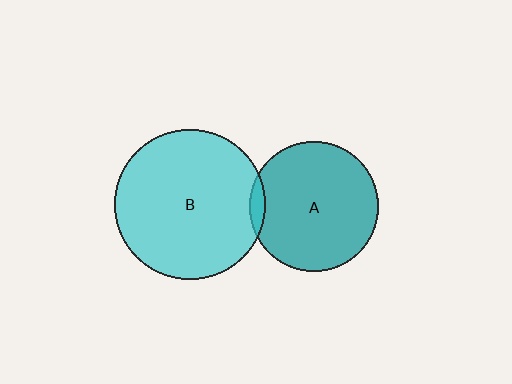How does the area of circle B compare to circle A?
Approximately 1.3 times.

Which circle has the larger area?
Circle B (cyan).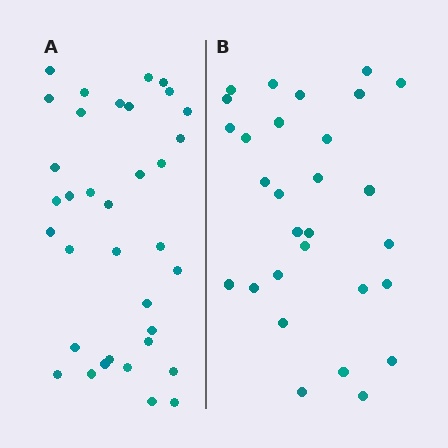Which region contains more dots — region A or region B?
Region A (the left region) has more dots.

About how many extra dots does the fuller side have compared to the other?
Region A has about 6 more dots than region B.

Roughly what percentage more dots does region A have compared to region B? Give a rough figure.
About 20% more.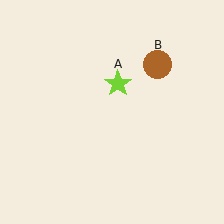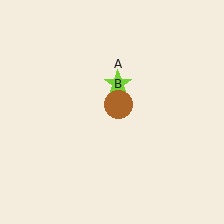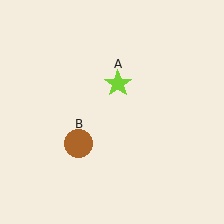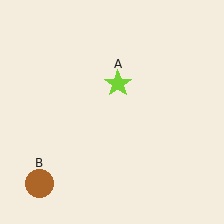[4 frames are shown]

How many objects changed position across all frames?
1 object changed position: brown circle (object B).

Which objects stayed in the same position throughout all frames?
Lime star (object A) remained stationary.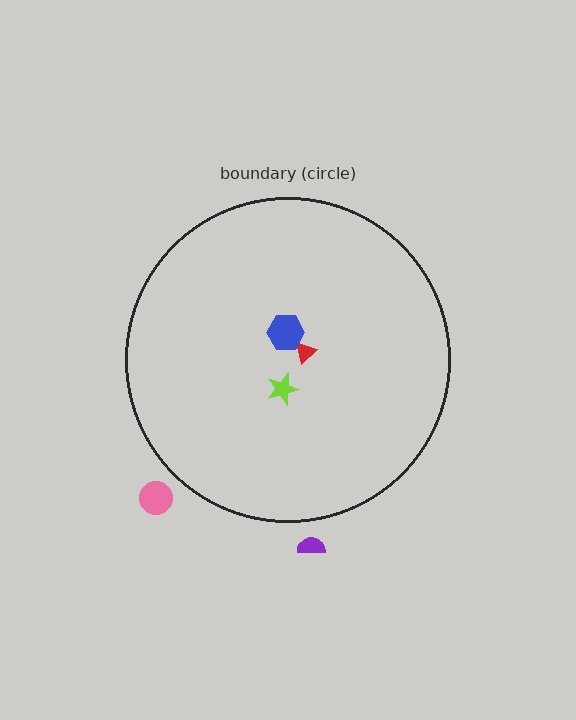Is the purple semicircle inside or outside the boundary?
Outside.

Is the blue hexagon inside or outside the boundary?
Inside.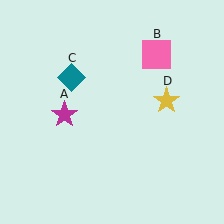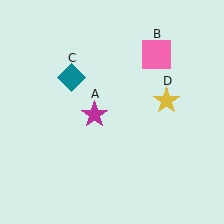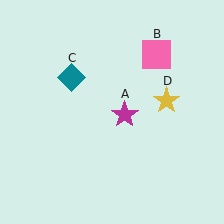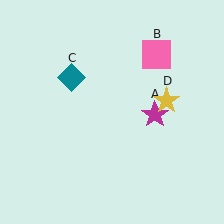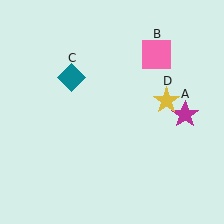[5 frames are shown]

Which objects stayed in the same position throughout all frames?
Pink square (object B) and teal diamond (object C) and yellow star (object D) remained stationary.